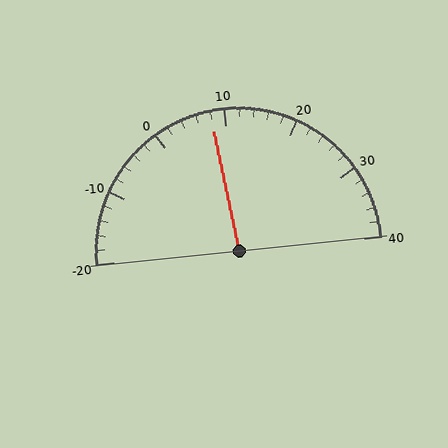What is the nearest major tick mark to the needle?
The nearest major tick mark is 10.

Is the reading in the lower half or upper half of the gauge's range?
The reading is in the lower half of the range (-20 to 40).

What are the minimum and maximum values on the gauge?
The gauge ranges from -20 to 40.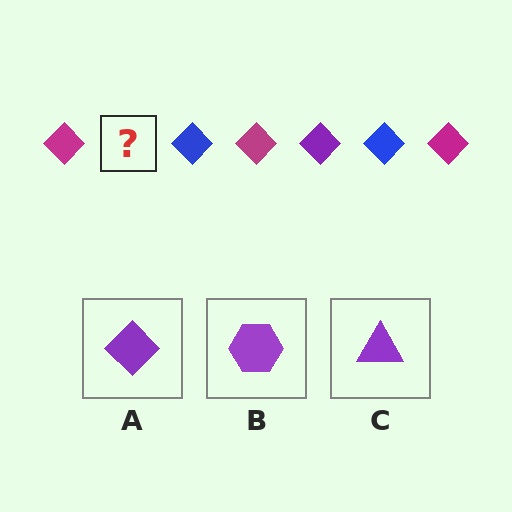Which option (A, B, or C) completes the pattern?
A.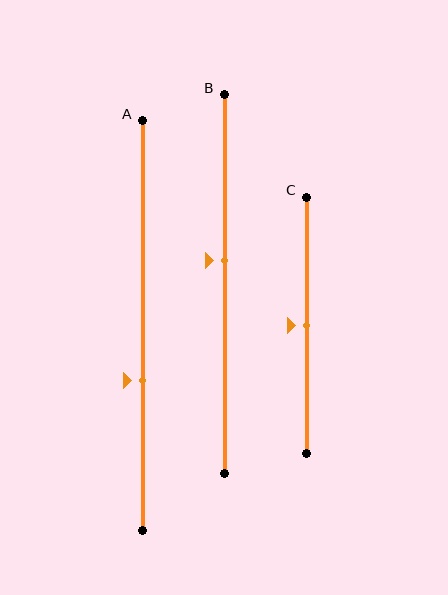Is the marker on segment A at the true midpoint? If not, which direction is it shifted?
No, the marker on segment A is shifted downward by about 14% of the segment length.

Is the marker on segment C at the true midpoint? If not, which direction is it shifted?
Yes, the marker on segment C is at the true midpoint.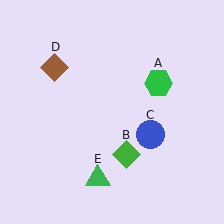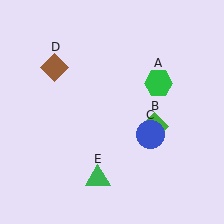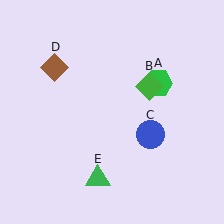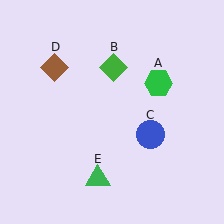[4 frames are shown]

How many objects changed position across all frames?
1 object changed position: green diamond (object B).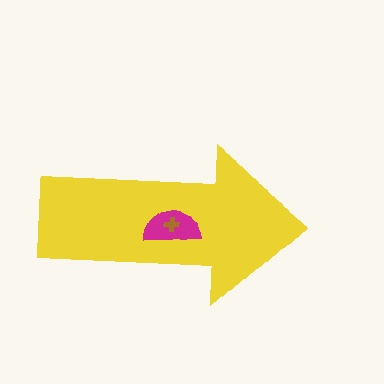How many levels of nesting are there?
3.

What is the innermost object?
The brown cross.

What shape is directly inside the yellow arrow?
The magenta semicircle.